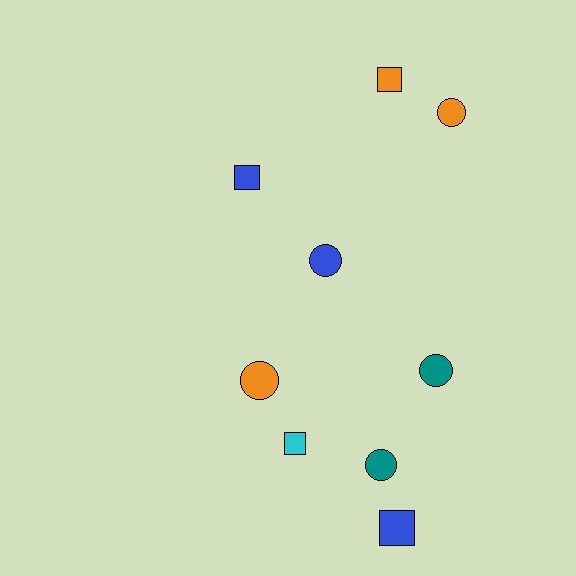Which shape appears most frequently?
Circle, with 5 objects.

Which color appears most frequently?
Orange, with 3 objects.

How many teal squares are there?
There are no teal squares.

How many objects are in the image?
There are 9 objects.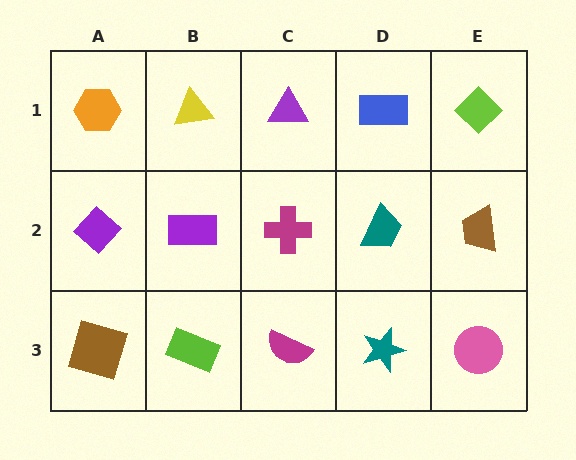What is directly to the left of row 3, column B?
A brown square.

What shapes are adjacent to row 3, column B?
A purple rectangle (row 2, column B), a brown square (row 3, column A), a magenta semicircle (row 3, column C).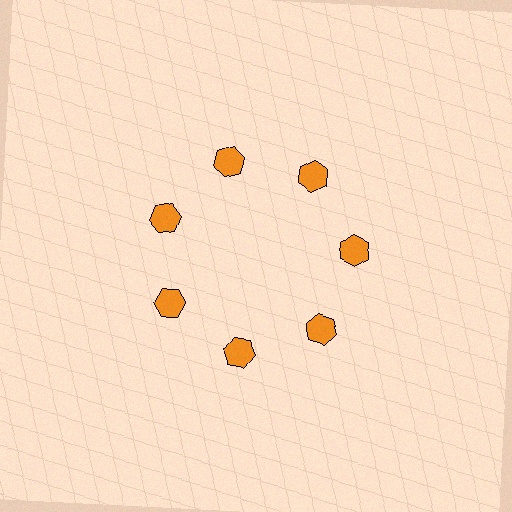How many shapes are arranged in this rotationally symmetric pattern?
There are 7 shapes, arranged in 7 groups of 1.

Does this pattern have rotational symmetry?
Yes, this pattern has 7-fold rotational symmetry. It looks the same after rotating 51 degrees around the center.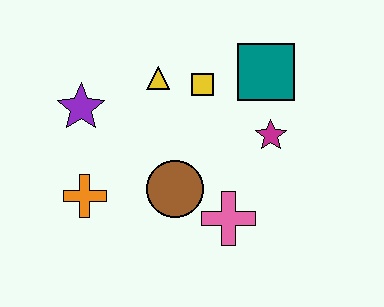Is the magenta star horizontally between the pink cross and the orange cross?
No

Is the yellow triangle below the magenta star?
No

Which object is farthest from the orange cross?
The teal square is farthest from the orange cross.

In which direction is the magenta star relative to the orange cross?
The magenta star is to the right of the orange cross.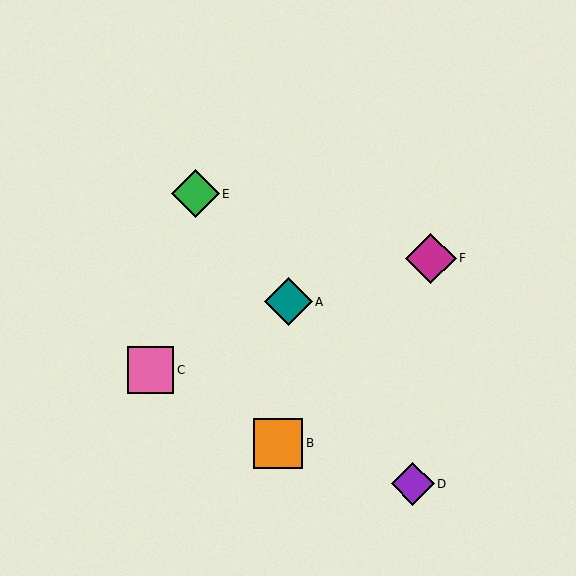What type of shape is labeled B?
Shape B is an orange square.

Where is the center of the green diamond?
The center of the green diamond is at (195, 194).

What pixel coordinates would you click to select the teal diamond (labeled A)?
Click at (288, 302) to select the teal diamond A.